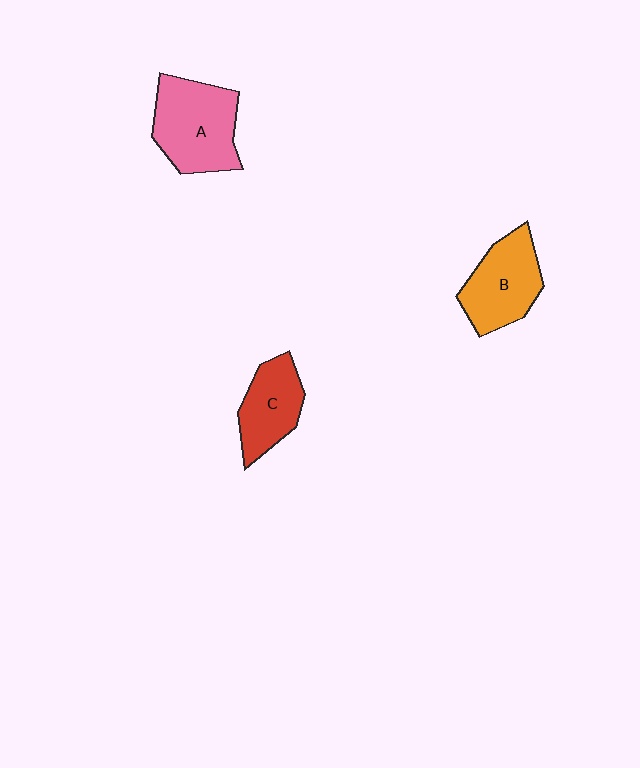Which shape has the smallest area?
Shape C (red).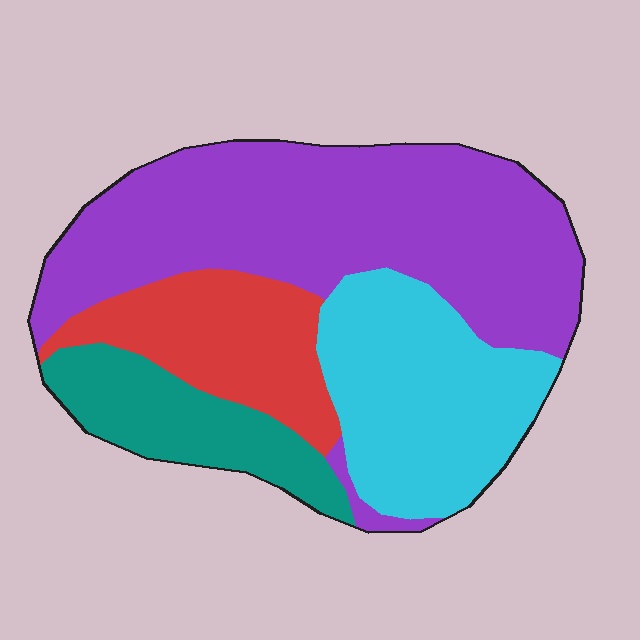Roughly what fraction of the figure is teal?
Teal takes up about one eighth (1/8) of the figure.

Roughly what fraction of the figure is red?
Red takes up about one sixth (1/6) of the figure.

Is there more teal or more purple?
Purple.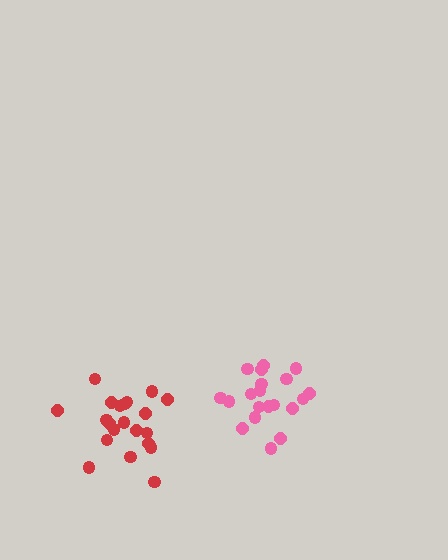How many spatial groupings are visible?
There are 2 spatial groupings.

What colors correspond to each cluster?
The clusters are colored: red, pink.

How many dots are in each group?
Group 1: 21 dots, Group 2: 20 dots (41 total).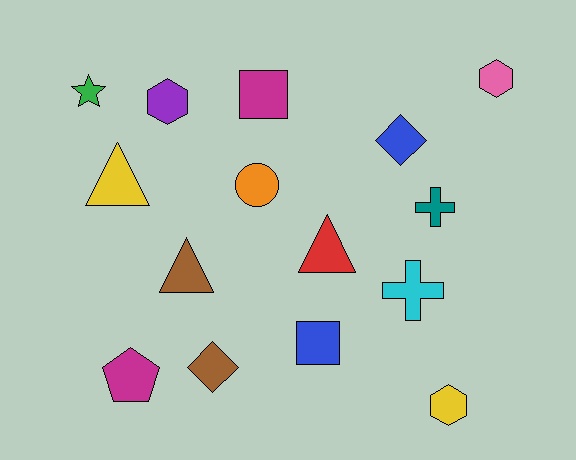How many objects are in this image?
There are 15 objects.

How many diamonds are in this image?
There are 2 diamonds.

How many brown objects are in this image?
There are 2 brown objects.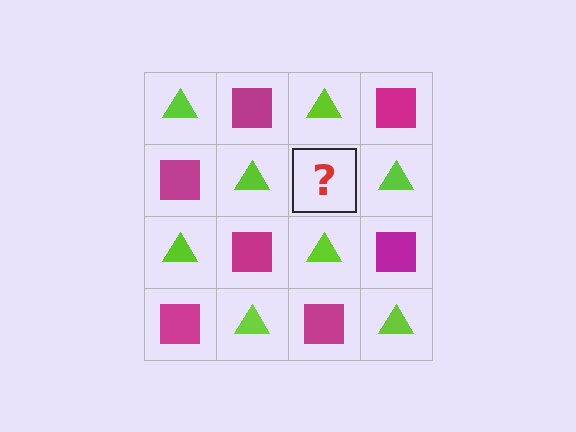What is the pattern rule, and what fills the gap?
The rule is that it alternates lime triangle and magenta square in a checkerboard pattern. The gap should be filled with a magenta square.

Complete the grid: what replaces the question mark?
The question mark should be replaced with a magenta square.